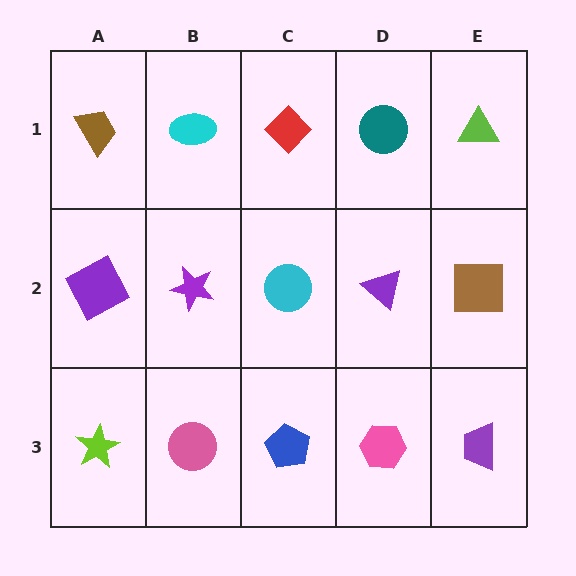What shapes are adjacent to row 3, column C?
A cyan circle (row 2, column C), a pink circle (row 3, column B), a pink hexagon (row 3, column D).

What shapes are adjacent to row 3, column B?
A purple star (row 2, column B), a lime star (row 3, column A), a blue pentagon (row 3, column C).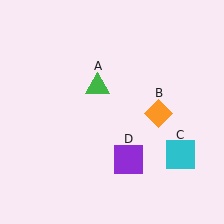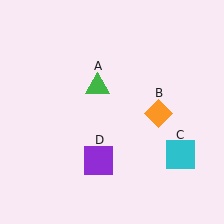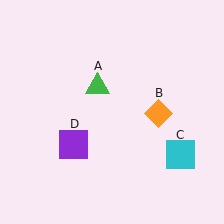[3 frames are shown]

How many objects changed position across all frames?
1 object changed position: purple square (object D).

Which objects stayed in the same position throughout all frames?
Green triangle (object A) and orange diamond (object B) and cyan square (object C) remained stationary.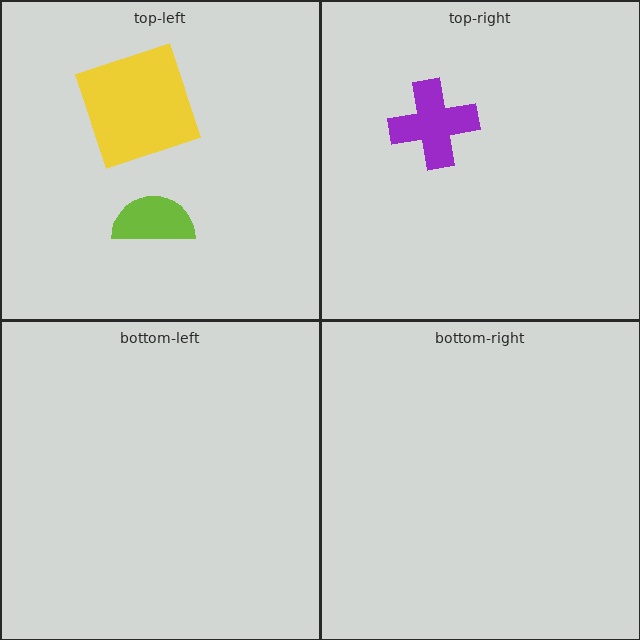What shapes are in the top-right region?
The purple cross.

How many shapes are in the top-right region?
1.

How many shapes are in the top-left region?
2.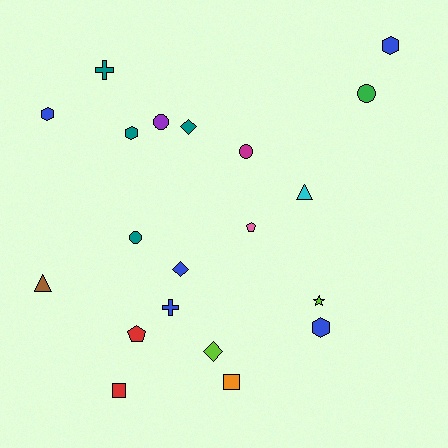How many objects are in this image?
There are 20 objects.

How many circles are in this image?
There are 4 circles.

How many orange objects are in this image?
There is 1 orange object.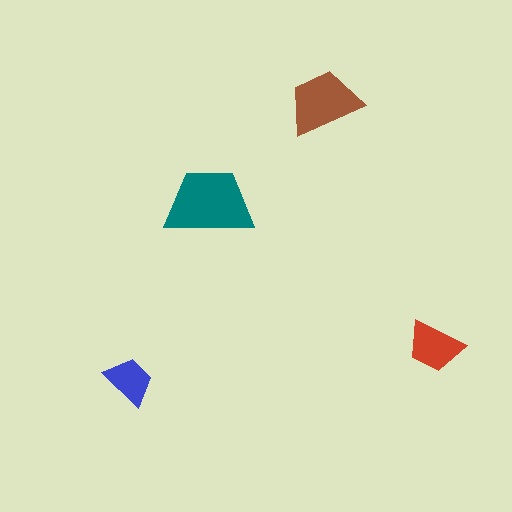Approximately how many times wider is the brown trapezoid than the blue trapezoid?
About 1.5 times wider.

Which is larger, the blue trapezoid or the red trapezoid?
The red one.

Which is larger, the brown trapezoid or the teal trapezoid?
The teal one.